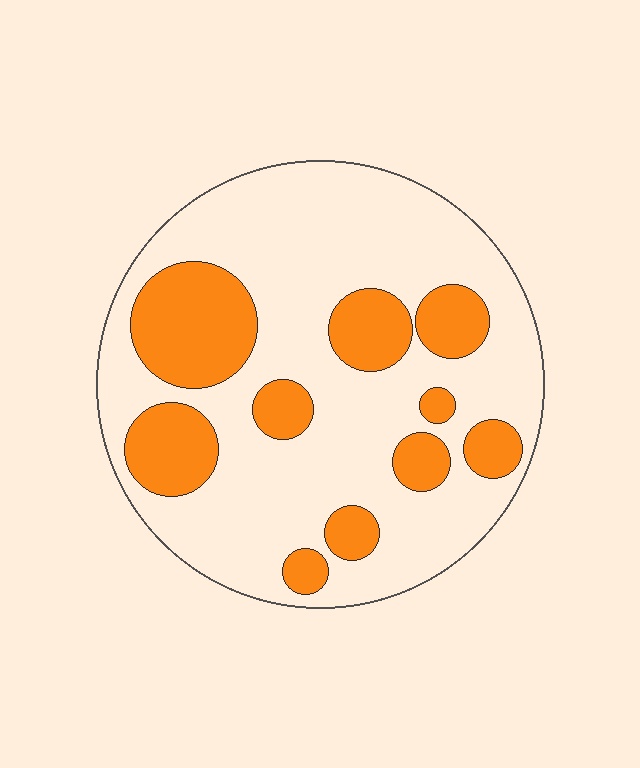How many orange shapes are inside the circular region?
10.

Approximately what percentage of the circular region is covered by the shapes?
Approximately 30%.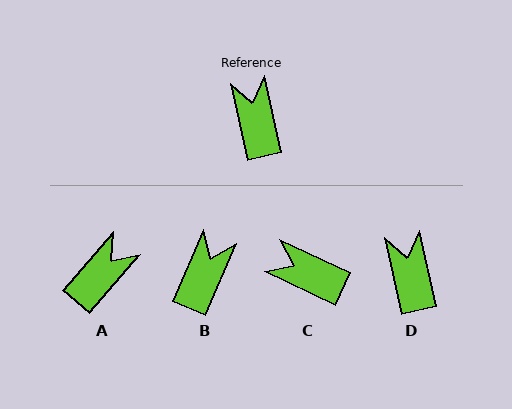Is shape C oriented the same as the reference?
No, it is off by about 53 degrees.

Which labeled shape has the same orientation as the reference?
D.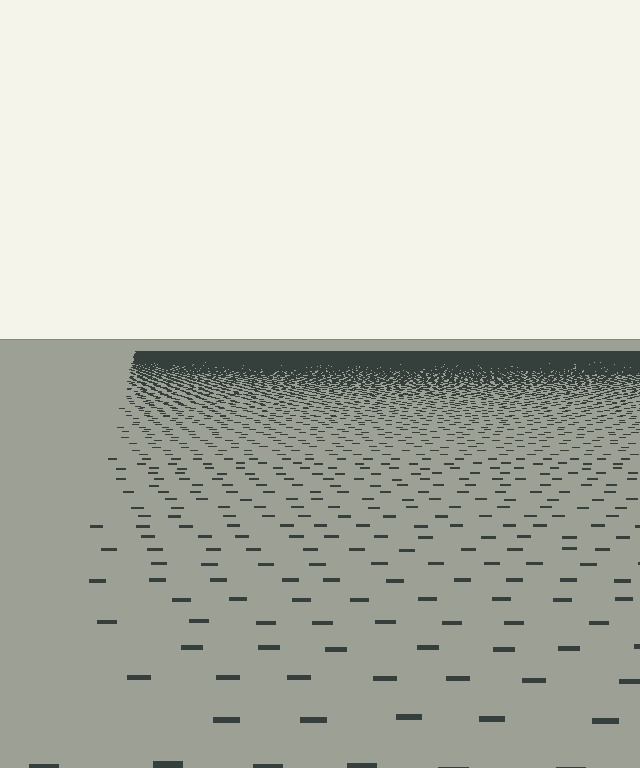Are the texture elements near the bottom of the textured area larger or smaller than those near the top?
Larger. Near the bottom, elements are closer to the viewer and appear at a bigger on-screen size.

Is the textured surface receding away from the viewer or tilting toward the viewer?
The surface is receding away from the viewer. Texture elements get smaller and denser toward the top.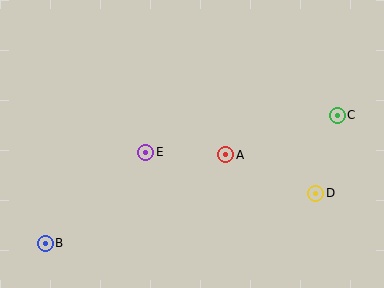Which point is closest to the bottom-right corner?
Point D is closest to the bottom-right corner.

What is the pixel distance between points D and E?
The distance between D and E is 175 pixels.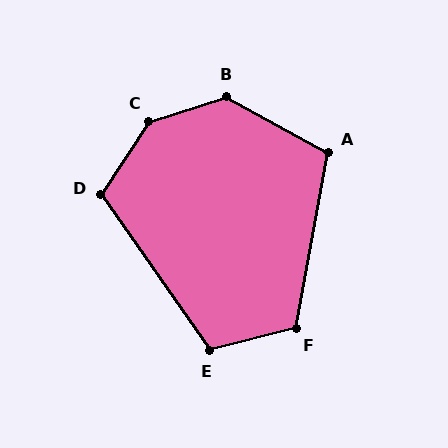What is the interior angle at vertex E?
Approximately 111 degrees (obtuse).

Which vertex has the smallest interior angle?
A, at approximately 108 degrees.